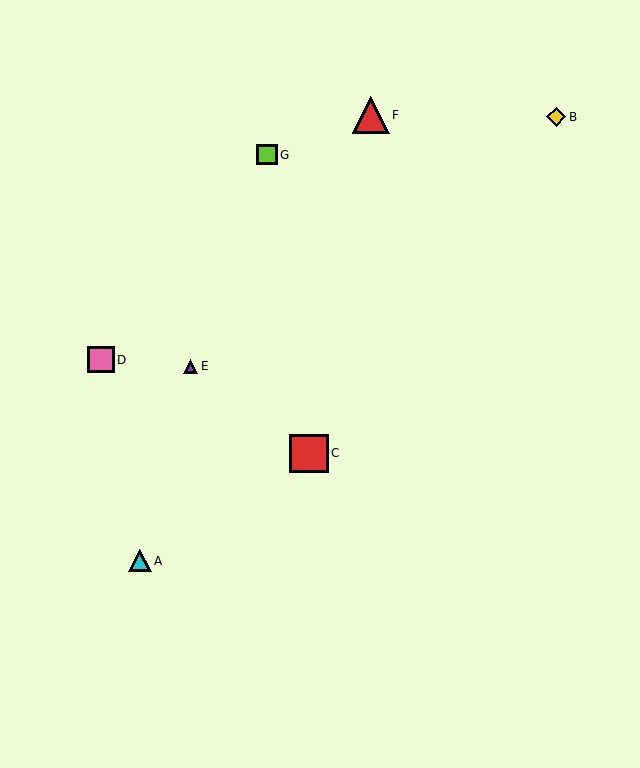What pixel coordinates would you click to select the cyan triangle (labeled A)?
Click at (140, 561) to select the cyan triangle A.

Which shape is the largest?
The red square (labeled C) is the largest.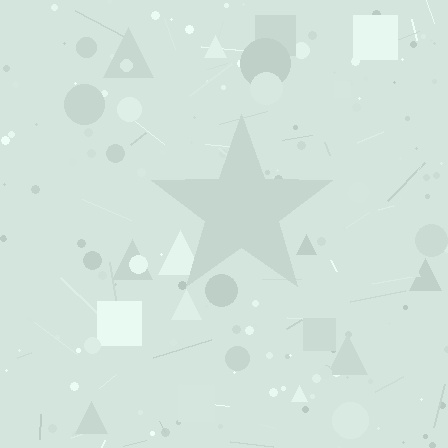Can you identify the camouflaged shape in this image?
The camouflaged shape is a star.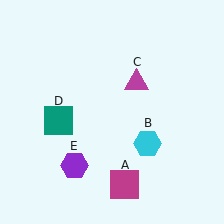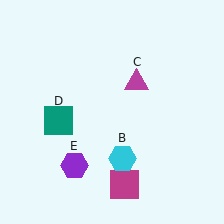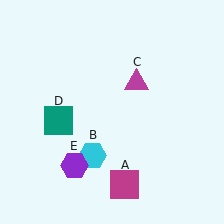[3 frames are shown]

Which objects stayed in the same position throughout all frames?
Magenta square (object A) and magenta triangle (object C) and teal square (object D) and purple hexagon (object E) remained stationary.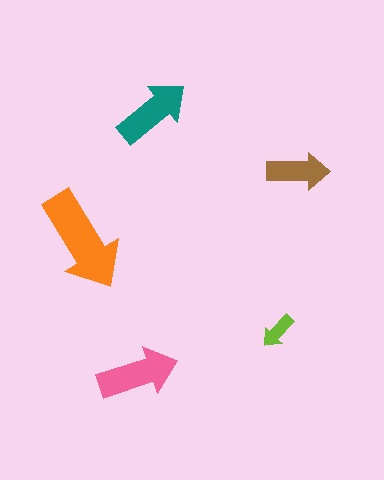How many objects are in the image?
There are 5 objects in the image.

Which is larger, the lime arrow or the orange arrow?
The orange one.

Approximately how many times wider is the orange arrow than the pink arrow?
About 1.5 times wider.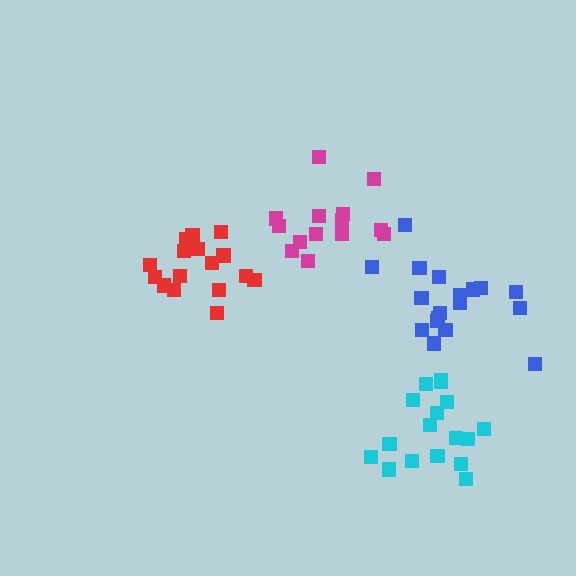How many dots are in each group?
Group 1: 17 dots, Group 2: 14 dots, Group 3: 16 dots, Group 4: 18 dots (65 total).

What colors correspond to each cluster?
The clusters are colored: cyan, magenta, red, blue.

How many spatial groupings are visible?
There are 4 spatial groupings.